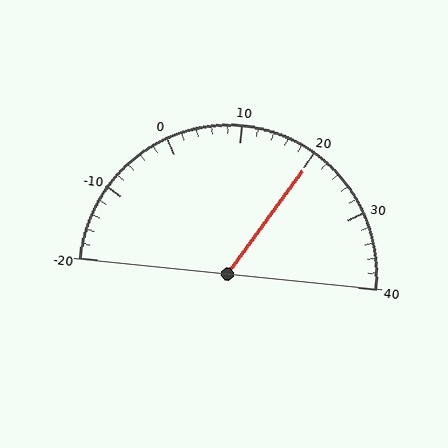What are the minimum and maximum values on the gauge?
The gauge ranges from -20 to 40.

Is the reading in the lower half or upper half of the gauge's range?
The reading is in the upper half of the range (-20 to 40).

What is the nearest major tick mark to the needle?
The nearest major tick mark is 20.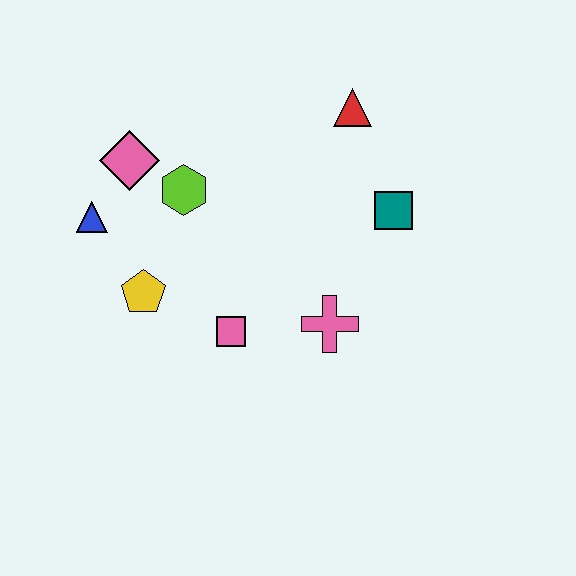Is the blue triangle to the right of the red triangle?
No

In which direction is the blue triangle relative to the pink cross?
The blue triangle is to the left of the pink cross.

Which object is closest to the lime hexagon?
The pink diamond is closest to the lime hexagon.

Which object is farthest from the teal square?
The blue triangle is farthest from the teal square.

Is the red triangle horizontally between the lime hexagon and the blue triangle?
No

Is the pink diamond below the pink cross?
No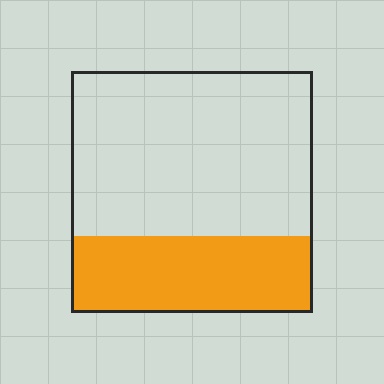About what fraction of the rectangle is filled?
About one third (1/3).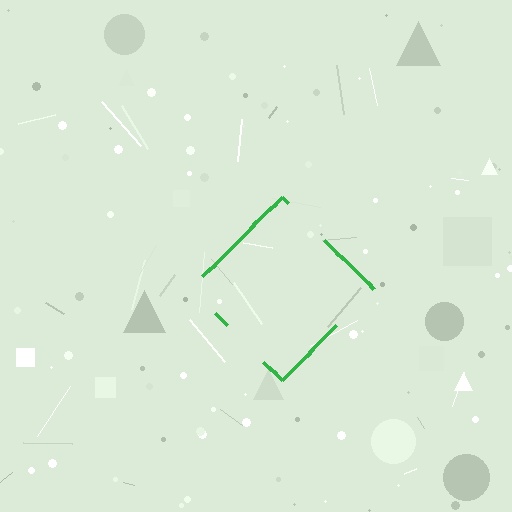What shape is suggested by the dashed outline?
The dashed outline suggests a diamond.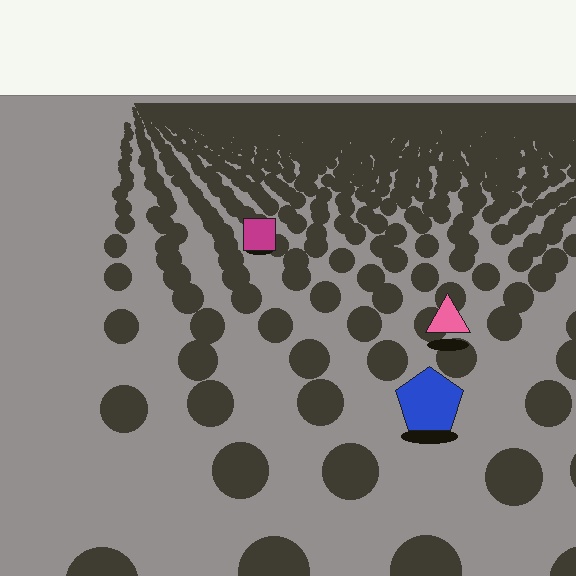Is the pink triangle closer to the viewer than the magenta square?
Yes. The pink triangle is closer — you can tell from the texture gradient: the ground texture is coarser near it.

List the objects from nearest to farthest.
From nearest to farthest: the blue pentagon, the pink triangle, the magenta square.